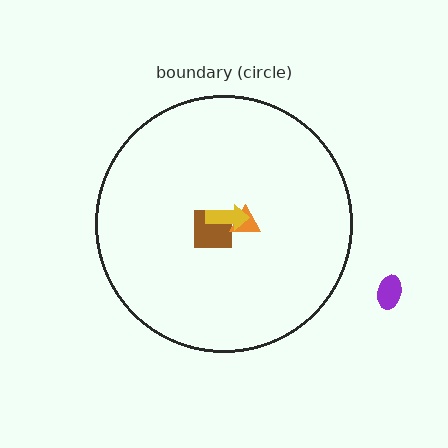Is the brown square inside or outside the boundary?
Inside.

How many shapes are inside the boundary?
3 inside, 1 outside.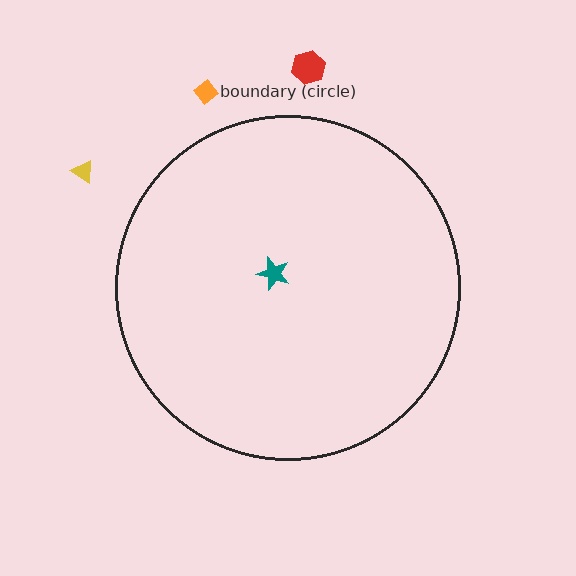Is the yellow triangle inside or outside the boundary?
Outside.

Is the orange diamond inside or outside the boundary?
Outside.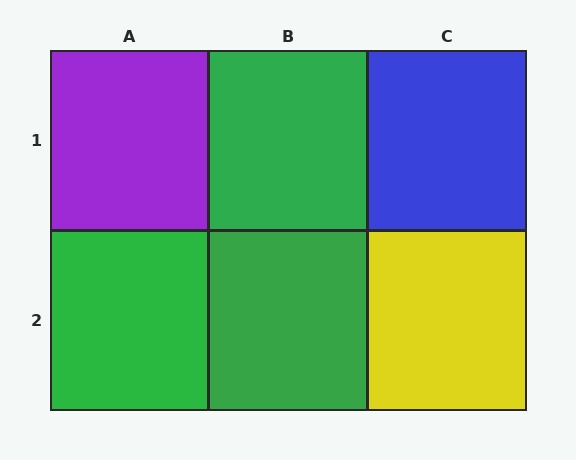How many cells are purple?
1 cell is purple.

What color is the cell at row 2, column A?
Green.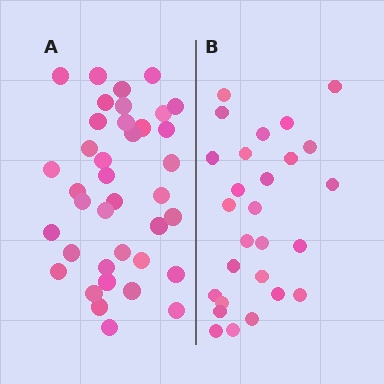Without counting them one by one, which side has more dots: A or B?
Region A (the left region) has more dots.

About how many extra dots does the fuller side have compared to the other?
Region A has roughly 12 or so more dots than region B.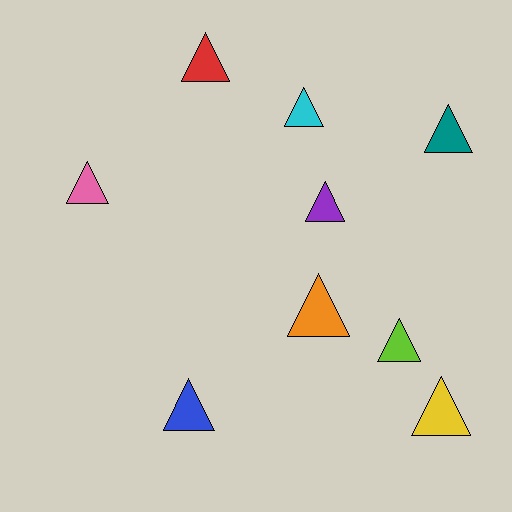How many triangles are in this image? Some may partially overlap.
There are 9 triangles.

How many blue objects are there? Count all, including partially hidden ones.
There is 1 blue object.